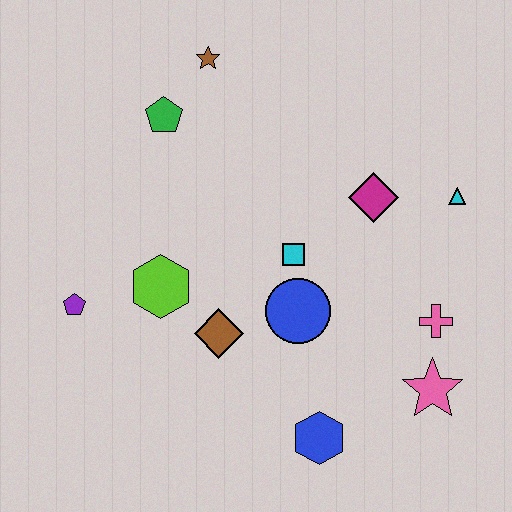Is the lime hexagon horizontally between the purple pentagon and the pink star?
Yes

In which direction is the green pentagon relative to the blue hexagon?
The green pentagon is above the blue hexagon.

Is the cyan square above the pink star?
Yes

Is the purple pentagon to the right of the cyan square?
No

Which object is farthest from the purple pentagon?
The cyan triangle is farthest from the purple pentagon.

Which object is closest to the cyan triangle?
The magenta diamond is closest to the cyan triangle.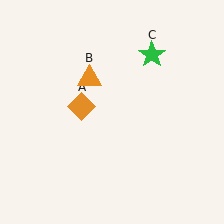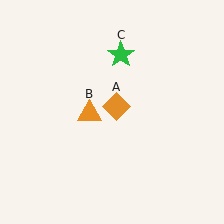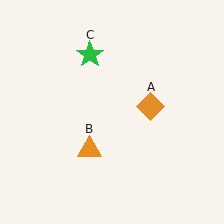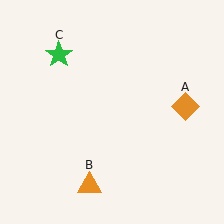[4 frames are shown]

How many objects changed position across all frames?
3 objects changed position: orange diamond (object A), orange triangle (object B), green star (object C).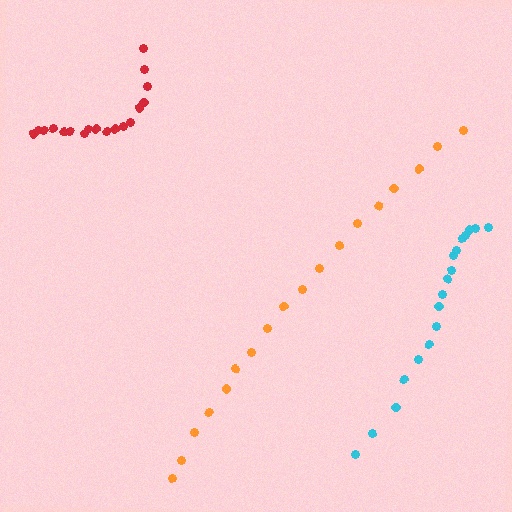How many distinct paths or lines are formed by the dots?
There are 3 distinct paths.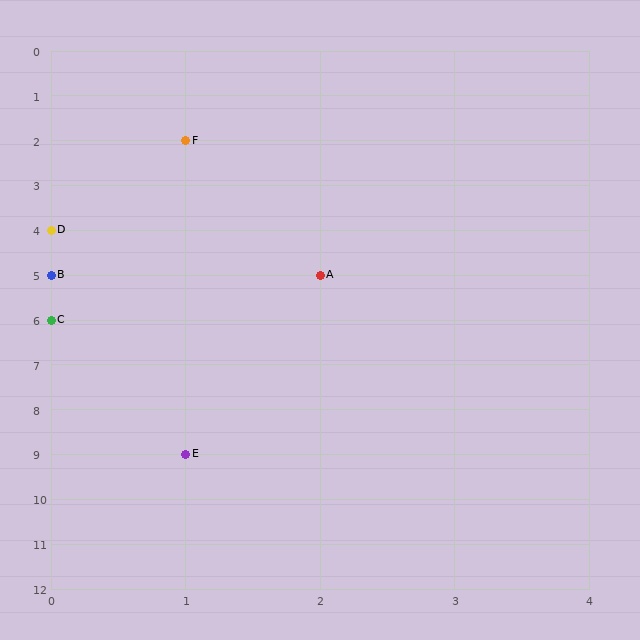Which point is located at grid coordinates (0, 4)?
Point D is at (0, 4).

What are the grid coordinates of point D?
Point D is at grid coordinates (0, 4).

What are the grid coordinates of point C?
Point C is at grid coordinates (0, 6).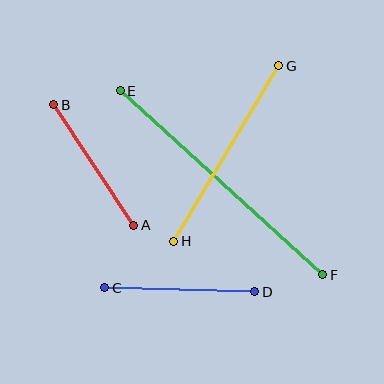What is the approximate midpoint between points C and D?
The midpoint is at approximately (180, 290) pixels.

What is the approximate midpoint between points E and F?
The midpoint is at approximately (221, 183) pixels.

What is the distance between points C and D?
The distance is approximately 150 pixels.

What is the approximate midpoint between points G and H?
The midpoint is at approximately (226, 154) pixels.